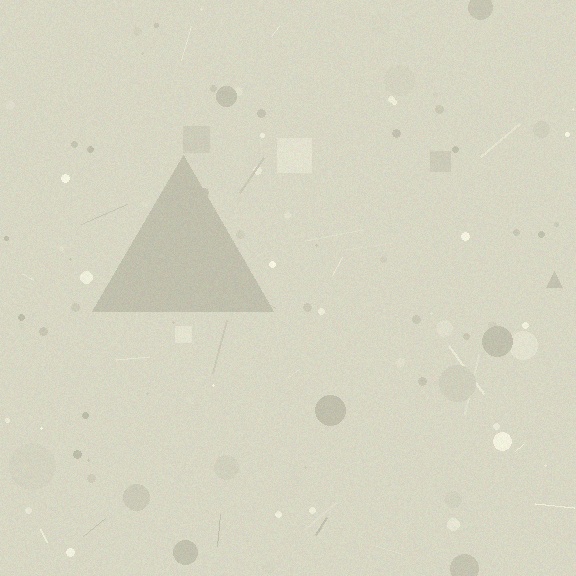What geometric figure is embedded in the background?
A triangle is embedded in the background.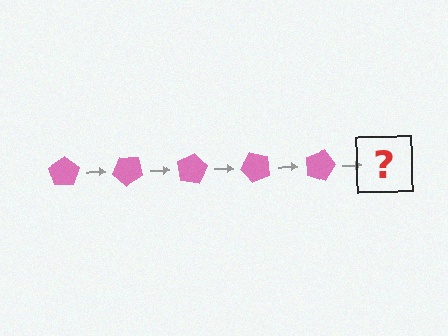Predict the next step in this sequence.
The next step is a pink pentagon rotated 200 degrees.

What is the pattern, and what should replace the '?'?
The pattern is that the pentagon rotates 40 degrees each step. The '?' should be a pink pentagon rotated 200 degrees.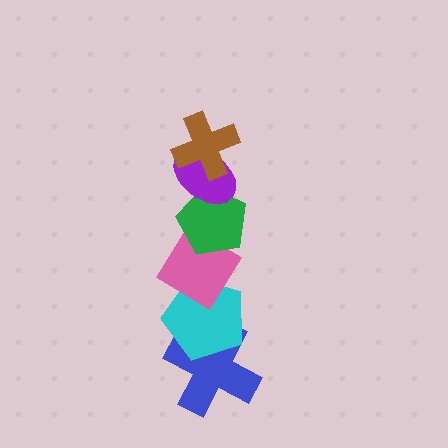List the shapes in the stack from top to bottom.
From top to bottom: the brown cross, the purple ellipse, the green pentagon, the pink diamond, the cyan pentagon, the blue cross.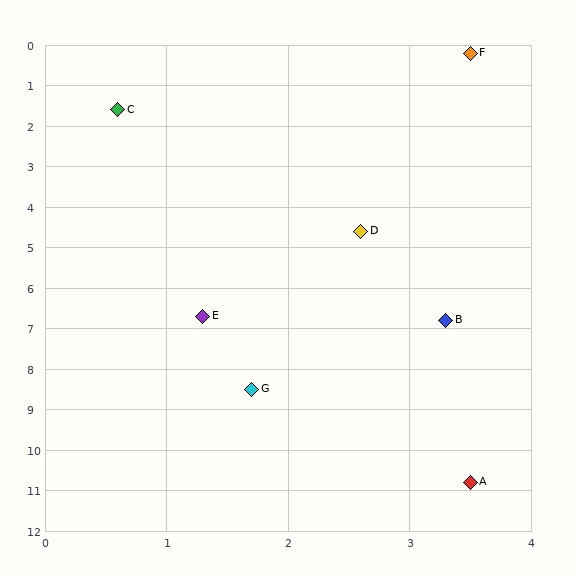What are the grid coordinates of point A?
Point A is at approximately (3.5, 10.8).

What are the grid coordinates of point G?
Point G is at approximately (1.7, 8.5).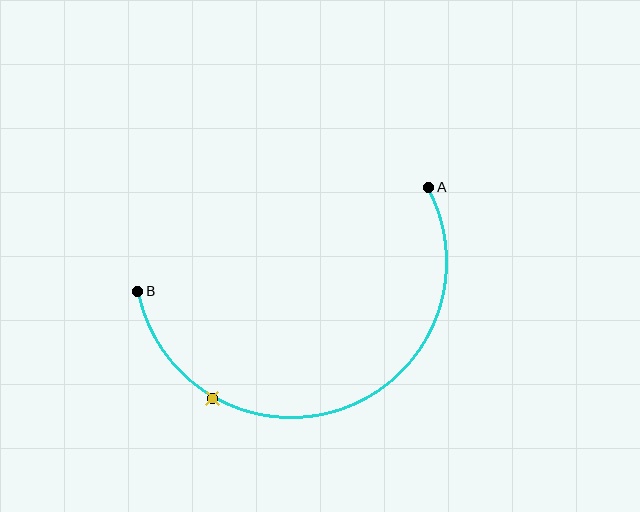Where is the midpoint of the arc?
The arc midpoint is the point on the curve farthest from the straight line joining A and B. It sits below that line.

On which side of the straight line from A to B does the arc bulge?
The arc bulges below the straight line connecting A and B.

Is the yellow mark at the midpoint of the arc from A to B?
No. The yellow mark lies on the arc but is closer to endpoint B. The arc midpoint would be at the point on the curve equidistant along the arc from both A and B.